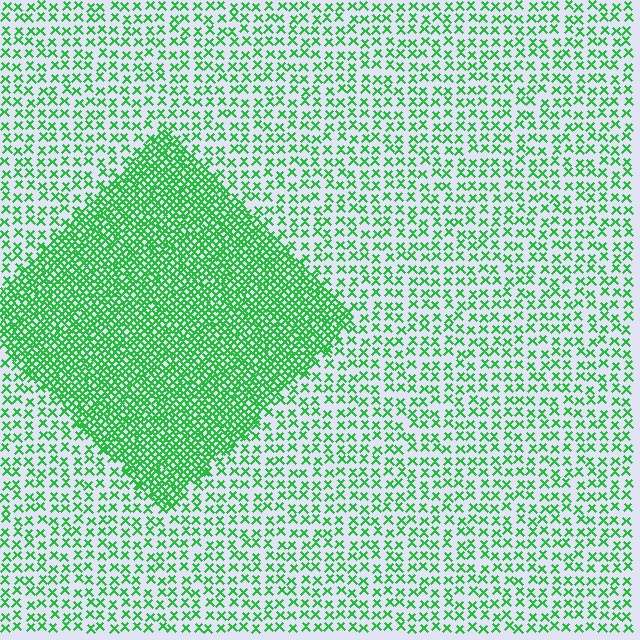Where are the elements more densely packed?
The elements are more densely packed inside the diamond boundary.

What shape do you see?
I see a diamond.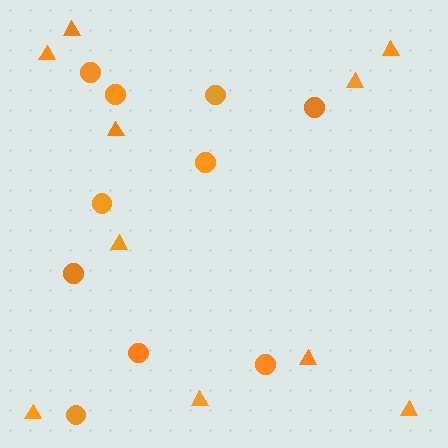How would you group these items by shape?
There are 2 groups: one group of circles (10) and one group of triangles (10).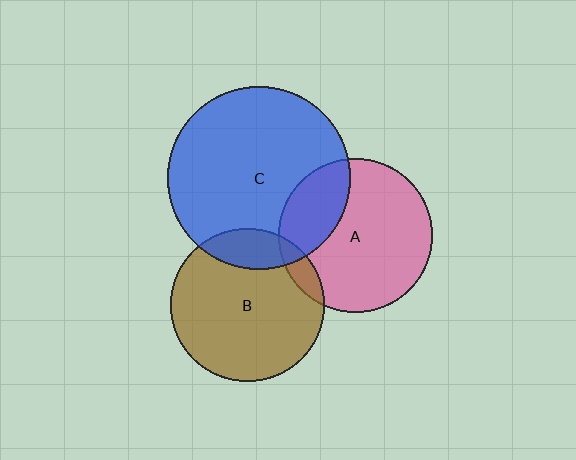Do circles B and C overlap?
Yes.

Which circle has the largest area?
Circle C (blue).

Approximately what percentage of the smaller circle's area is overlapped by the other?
Approximately 15%.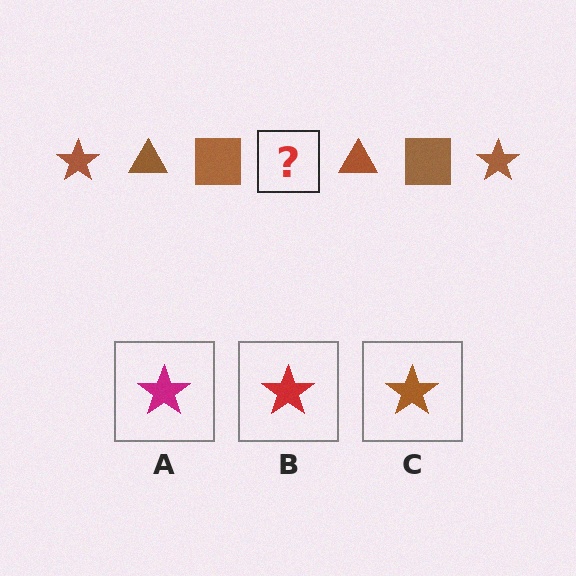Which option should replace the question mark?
Option C.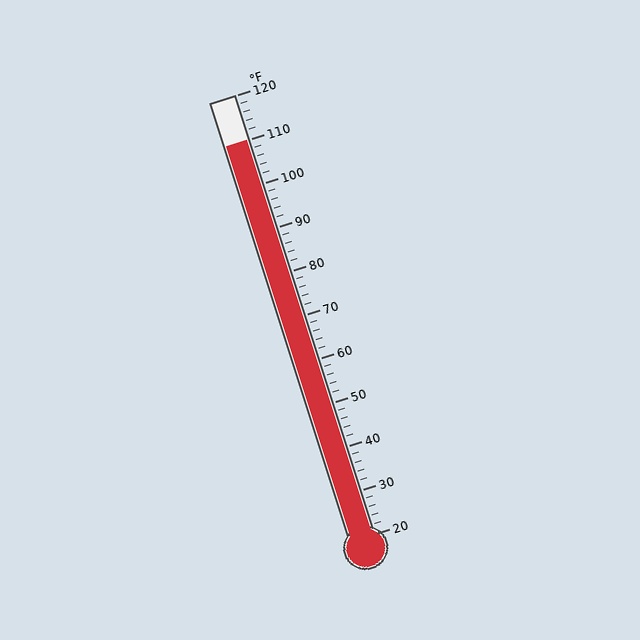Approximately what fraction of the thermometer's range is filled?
The thermometer is filled to approximately 90% of its range.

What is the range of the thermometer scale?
The thermometer scale ranges from 20°F to 120°F.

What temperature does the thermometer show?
The thermometer shows approximately 110°F.